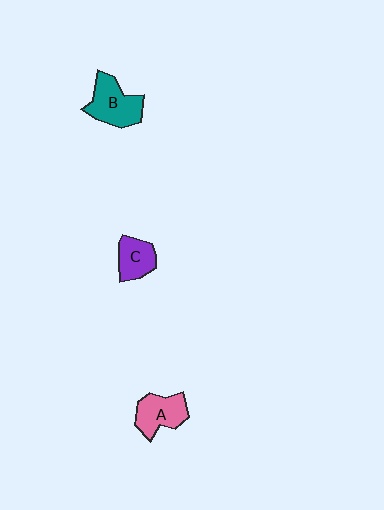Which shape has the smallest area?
Shape C (purple).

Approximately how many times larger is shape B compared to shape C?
Approximately 1.5 times.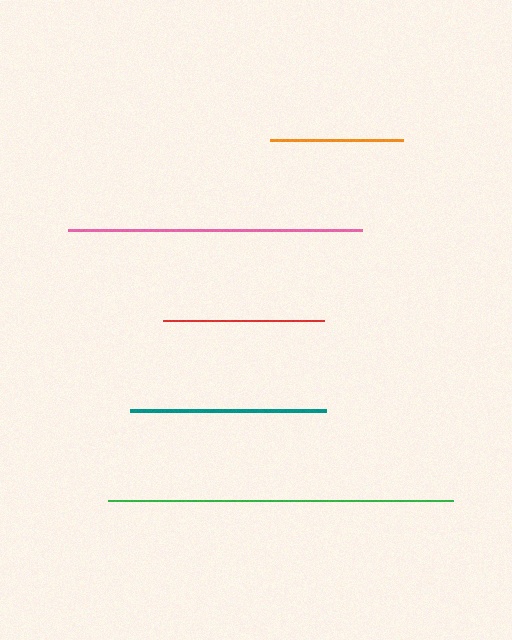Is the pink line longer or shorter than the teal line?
The pink line is longer than the teal line.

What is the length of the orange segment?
The orange segment is approximately 133 pixels long.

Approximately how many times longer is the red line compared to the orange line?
The red line is approximately 1.2 times the length of the orange line.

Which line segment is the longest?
The green line is the longest at approximately 346 pixels.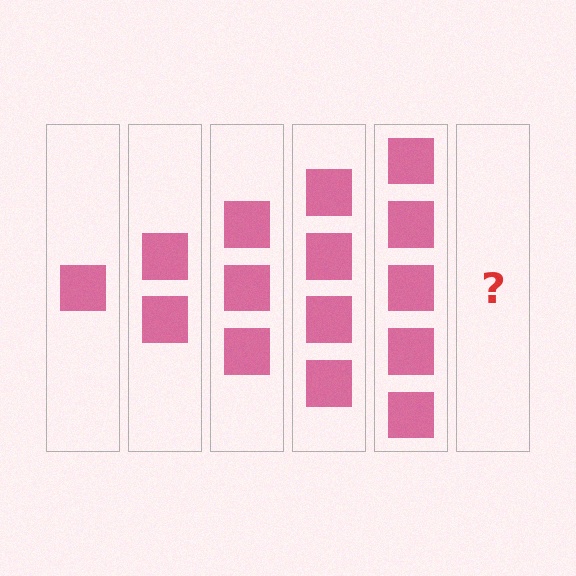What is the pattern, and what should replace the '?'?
The pattern is that each step adds one more square. The '?' should be 6 squares.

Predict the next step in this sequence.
The next step is 6 squares.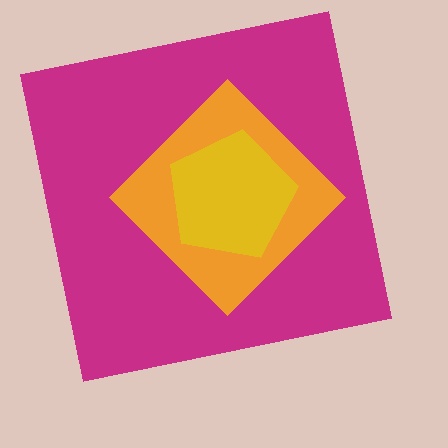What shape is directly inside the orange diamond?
The yellow pentagon.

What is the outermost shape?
The magenta square.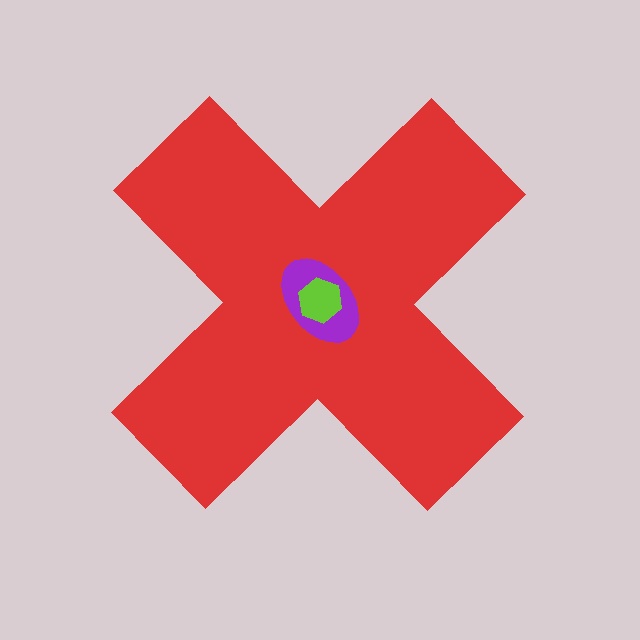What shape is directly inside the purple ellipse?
The lime hexagon.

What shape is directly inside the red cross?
The purple ellipse.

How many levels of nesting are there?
3.